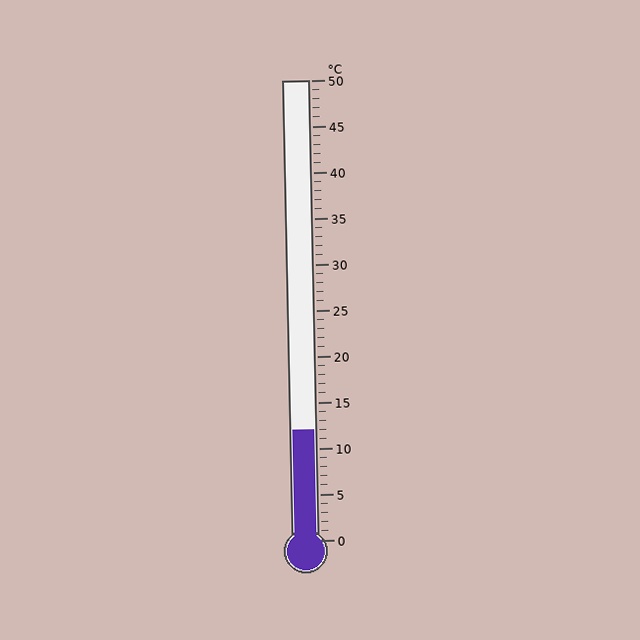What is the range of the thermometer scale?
The thermometer scale ranges from 0°C to 50°C.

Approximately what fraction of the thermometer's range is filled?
The thermometer is filled to approximately 25% of its range.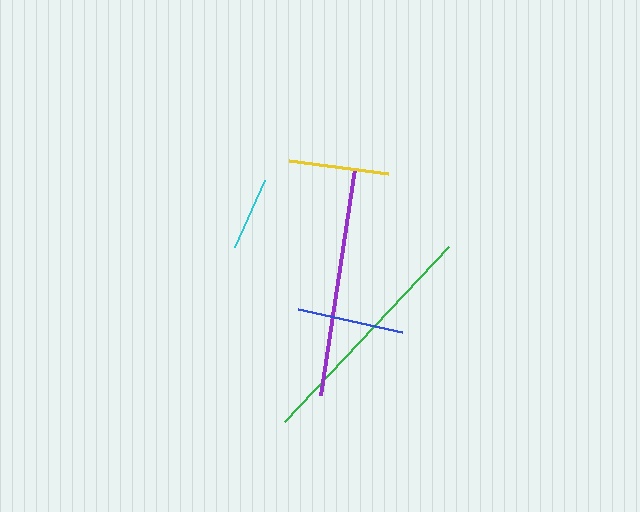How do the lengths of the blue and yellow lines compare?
The blue and yellow lines are approximately the same length.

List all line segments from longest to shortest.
From longest to shortest: green, purple, blue, yellow, cyan.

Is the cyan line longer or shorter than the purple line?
The purple line is longer than the cyan line.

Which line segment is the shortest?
The cyan line is the shortest at approximately 74 pixels.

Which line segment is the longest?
The green line is the longest at approximately 240 pixels.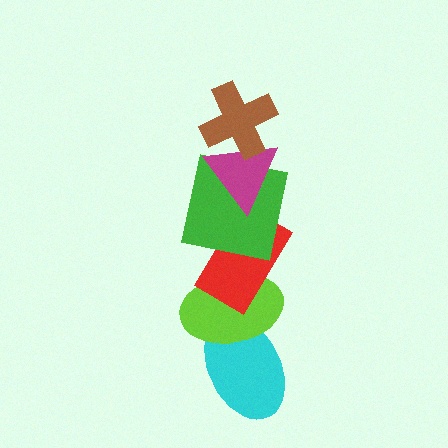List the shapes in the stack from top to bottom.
From top to bottom: the brown cross, the magenta triangle, the green square, the red rectangle, the lime ellipse, the cyan ellipse.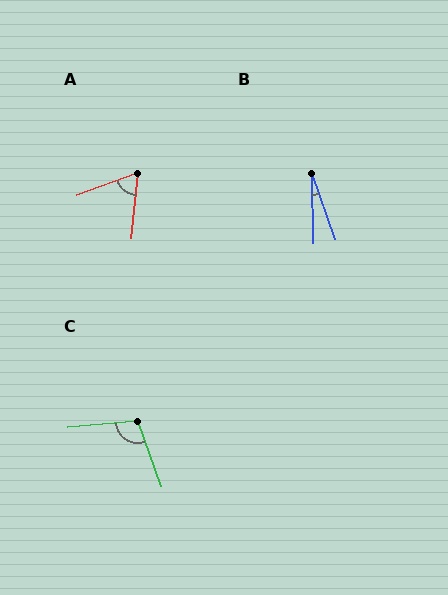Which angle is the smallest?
B, at approximately 18 degrees.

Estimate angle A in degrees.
Approximately 65 degrees.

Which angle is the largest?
C, at approximately 105 degrees.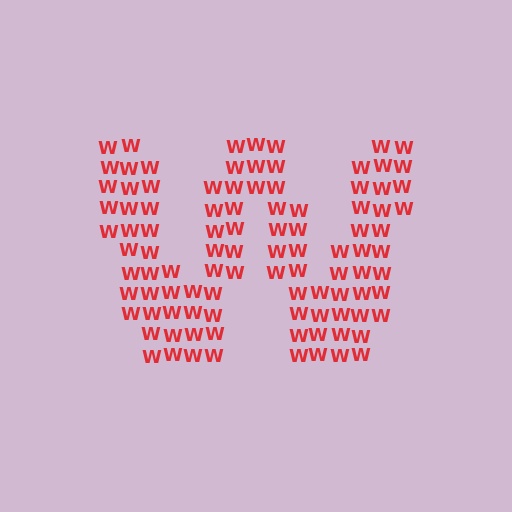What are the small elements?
The small elements are letter W's.